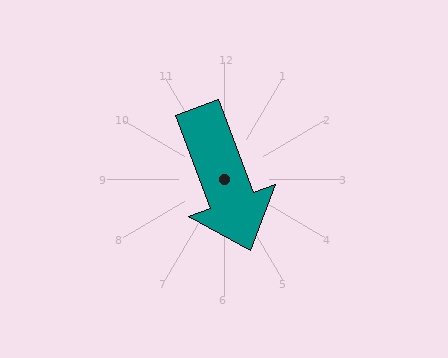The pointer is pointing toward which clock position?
Roughly 5 o'clock.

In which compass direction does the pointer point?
South.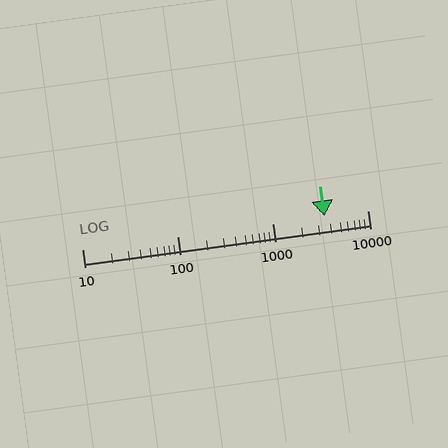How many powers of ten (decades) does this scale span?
The scale spans 3 decades, from 10 to 10000.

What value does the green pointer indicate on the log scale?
The pointer indicates approximately 3500.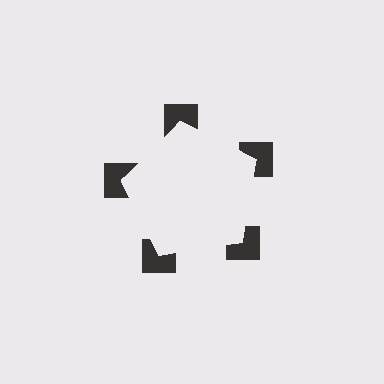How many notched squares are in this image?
There are 5 — one at each vertex of the illusory pentagon.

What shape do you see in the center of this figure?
An illusory pentagon — its edges are inferred from the aligned wedge cuts in the notched squares, not physically drawn.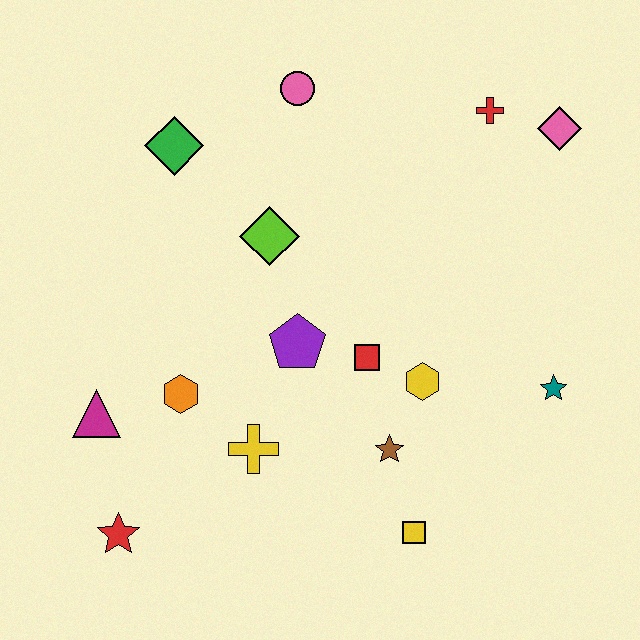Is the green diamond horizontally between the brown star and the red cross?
No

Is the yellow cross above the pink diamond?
No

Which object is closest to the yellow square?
The brown star is closest to the yellow square.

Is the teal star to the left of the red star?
No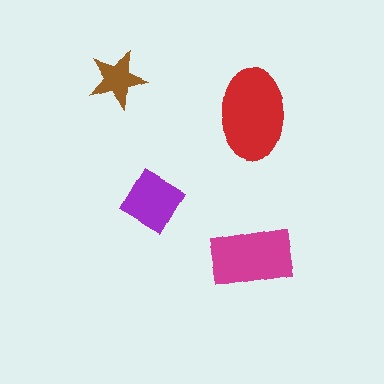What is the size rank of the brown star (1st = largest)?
4th.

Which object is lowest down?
The magenta rectangle is bottommost.